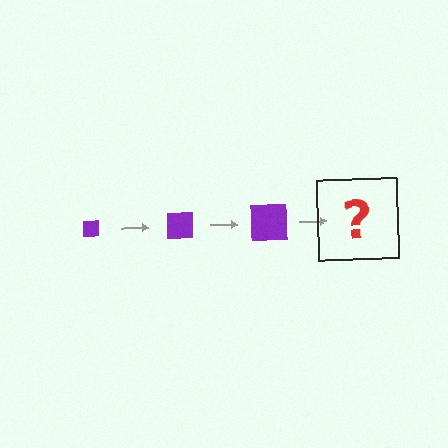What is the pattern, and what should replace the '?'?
The pattern is that the square gets progressively larger each step. The '?' should be a purple square, larger than the previous one.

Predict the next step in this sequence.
The next step is a purple square, larger than the previous one.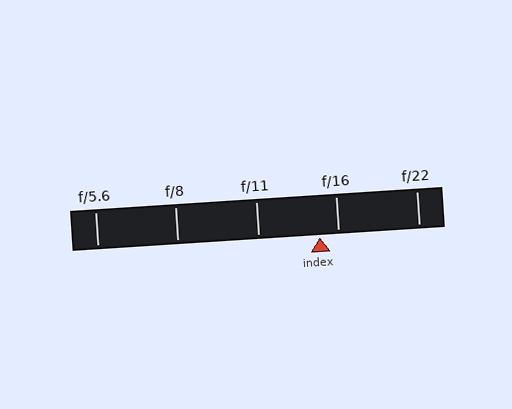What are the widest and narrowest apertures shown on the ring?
The widest aperture shown is f/5.6 and the narrowest is f/22.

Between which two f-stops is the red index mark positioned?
The index mark is between f/11 and f/16.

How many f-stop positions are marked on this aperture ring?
There are 5 f-stop positions marked.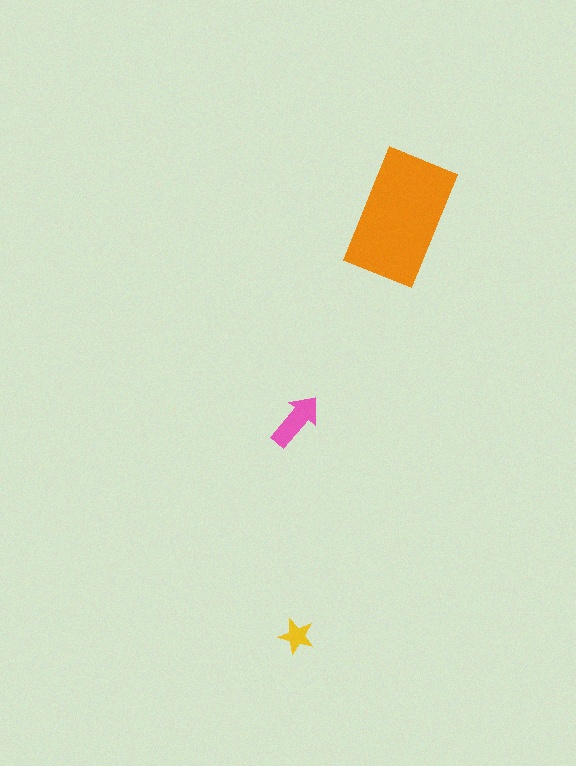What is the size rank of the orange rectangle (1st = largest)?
1st.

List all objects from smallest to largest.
The yellow star, the pink arrow, the orange rectangle.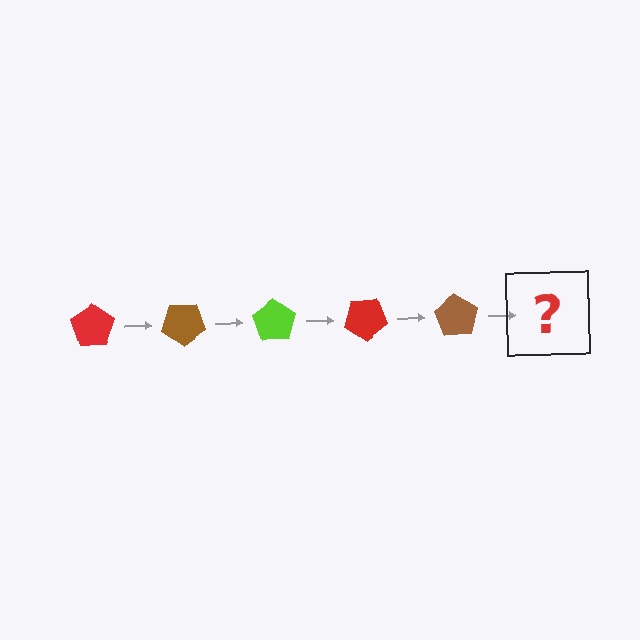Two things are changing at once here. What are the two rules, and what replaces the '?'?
The two rules are that it rotates 35 degrees each step and the color cycles through red, brown, and lime. The '?' should be a lime pentagon, rotated 175 degrees from the start.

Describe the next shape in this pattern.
It should be a lime pentagon, rotated 175 degrees from the start.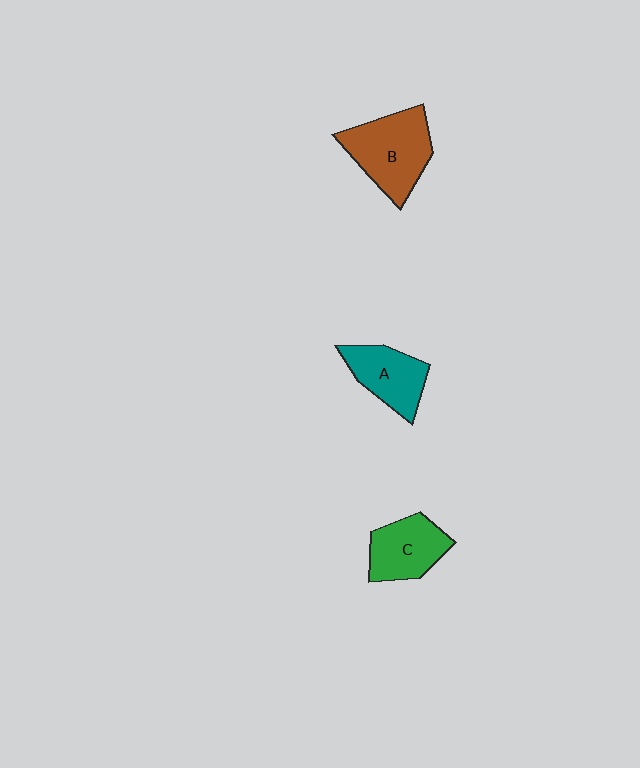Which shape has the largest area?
Shape B (brown).